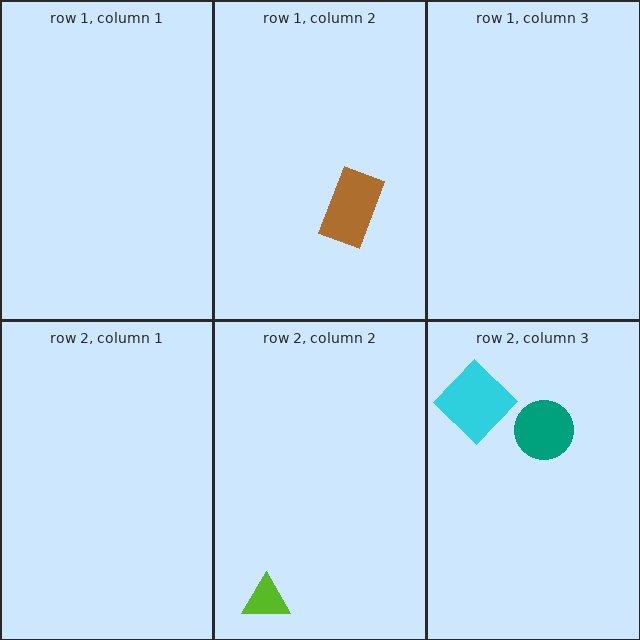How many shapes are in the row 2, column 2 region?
1.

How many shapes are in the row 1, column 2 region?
1.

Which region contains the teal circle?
The row 2, column 3 region.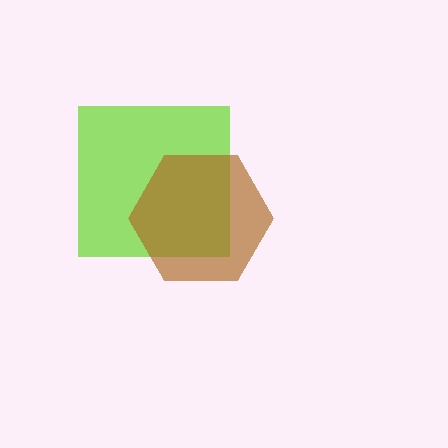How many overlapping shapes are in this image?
There are 2 overlapping shapes in the image.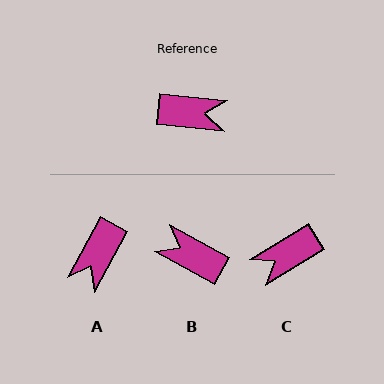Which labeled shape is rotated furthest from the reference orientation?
B, about 157 degrees away.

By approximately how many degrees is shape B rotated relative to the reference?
Approximately 157 degrees counter-clockwise.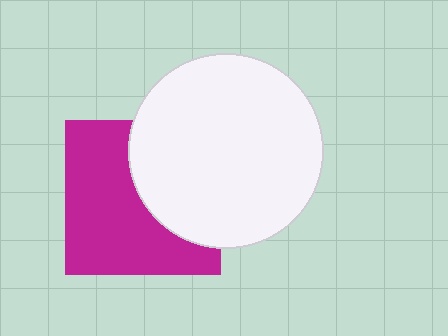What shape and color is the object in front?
The object in front is a white circle.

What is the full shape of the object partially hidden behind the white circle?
The partially hidden object is a magenta square.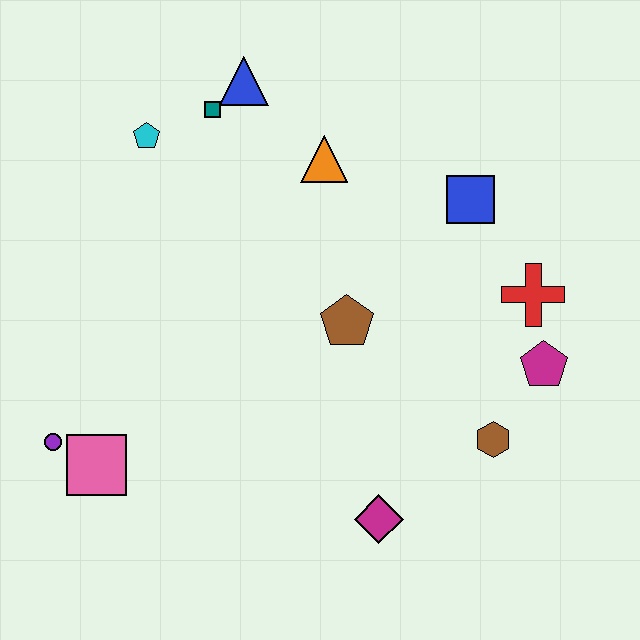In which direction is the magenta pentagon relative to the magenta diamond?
The magenta pentagon is to the right of the magenta diamond.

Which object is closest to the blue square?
The red cross is closest to the blue square.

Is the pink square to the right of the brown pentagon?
No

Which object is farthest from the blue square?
The purple circle is farthest from the blue square.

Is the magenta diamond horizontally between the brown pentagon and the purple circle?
No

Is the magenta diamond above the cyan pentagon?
No